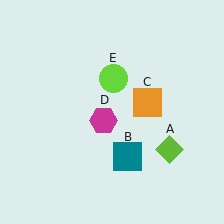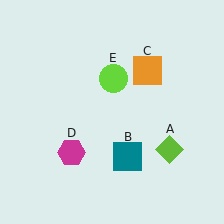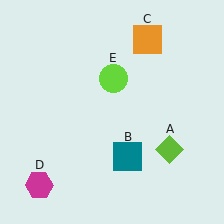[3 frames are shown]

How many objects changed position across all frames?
2 objects changed position: orange square (object C), magenta hexagon (object D).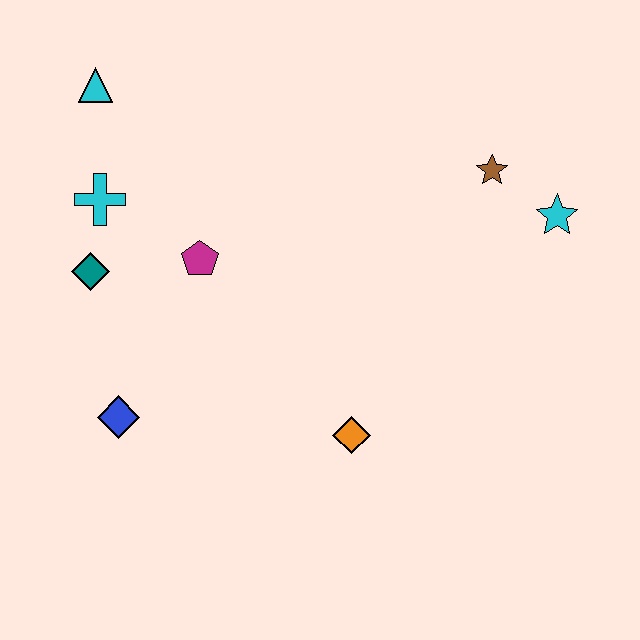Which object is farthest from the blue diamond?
The cyan star is farthest from the blue diamond.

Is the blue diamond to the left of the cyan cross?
No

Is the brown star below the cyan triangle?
Yes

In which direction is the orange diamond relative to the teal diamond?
The orange diamond is to the right of the teal diamond.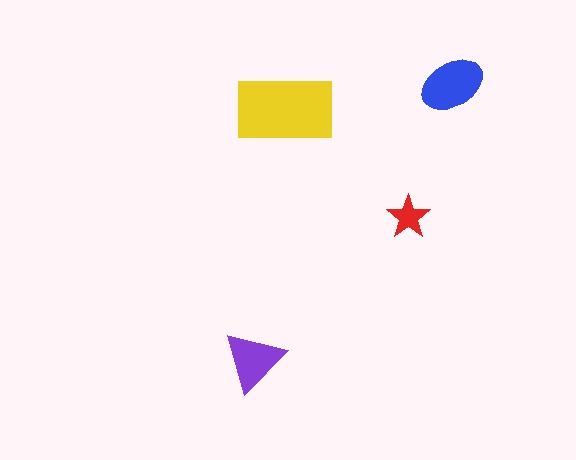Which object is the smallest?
The red star.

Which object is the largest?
The yellow rectangle.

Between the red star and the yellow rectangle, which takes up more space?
The yellow rectangle.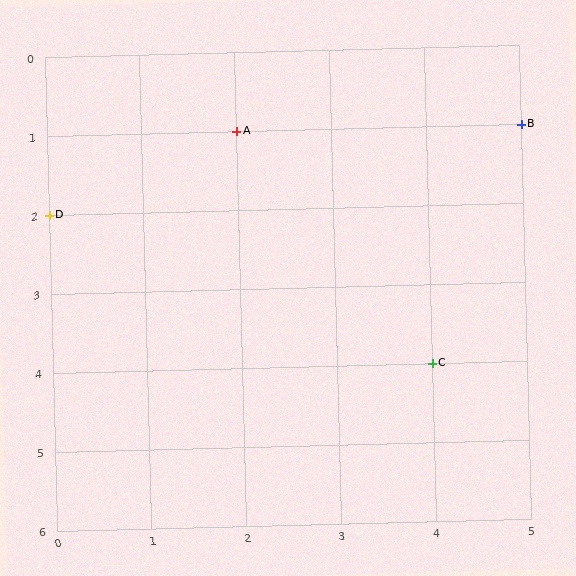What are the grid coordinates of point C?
Point C is at grid coordinates (4, 4).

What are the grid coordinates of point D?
Point D is at grid coordinates (0, 2).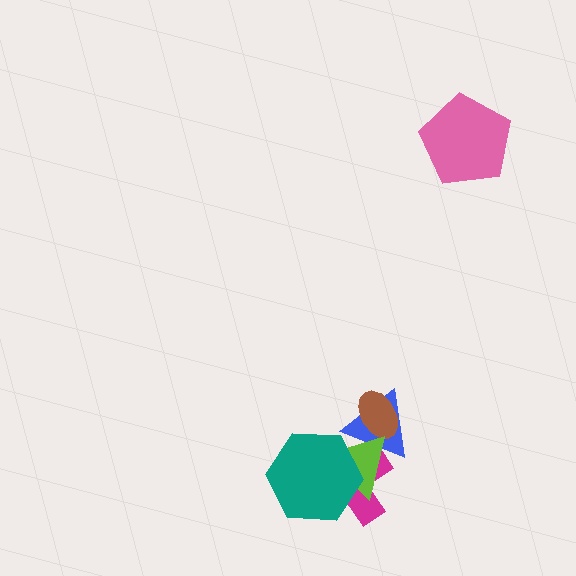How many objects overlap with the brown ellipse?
2 objects overlap with the brown ellipse.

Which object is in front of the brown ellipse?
The lime triangle is in front of the brown ellipse.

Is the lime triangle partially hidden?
Yes, it is partially covered by another shape.